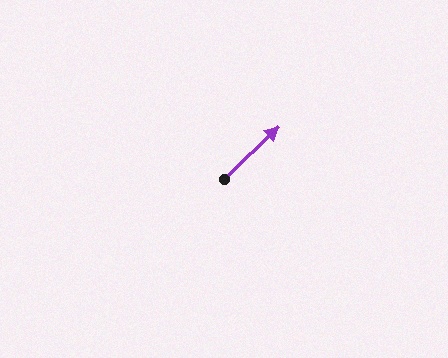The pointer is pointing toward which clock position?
Roughly 2 o'clock.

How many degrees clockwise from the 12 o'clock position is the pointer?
Approximately 46 degrees.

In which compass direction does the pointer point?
Northeast.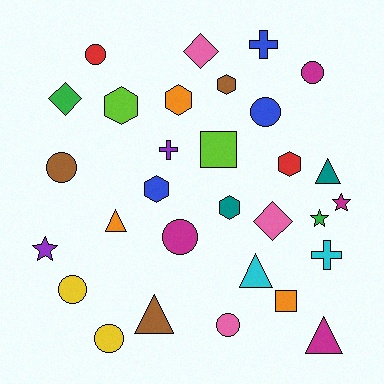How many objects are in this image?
There are 30 objects.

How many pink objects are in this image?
There are 3 pink objects.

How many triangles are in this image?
There are 5 triangles.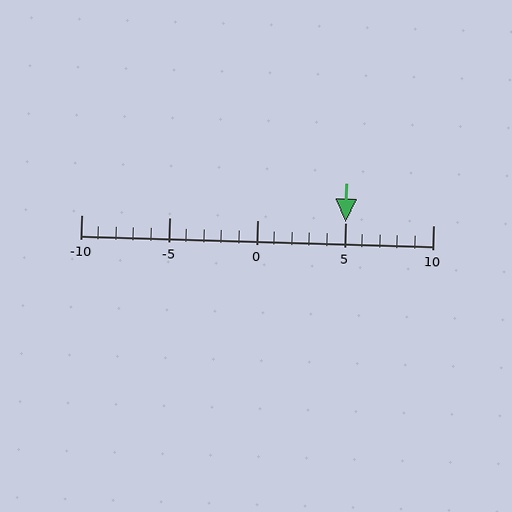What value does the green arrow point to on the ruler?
The green arrow points to approximately 5.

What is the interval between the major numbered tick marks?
The major tick marks are spaced 5 units apart.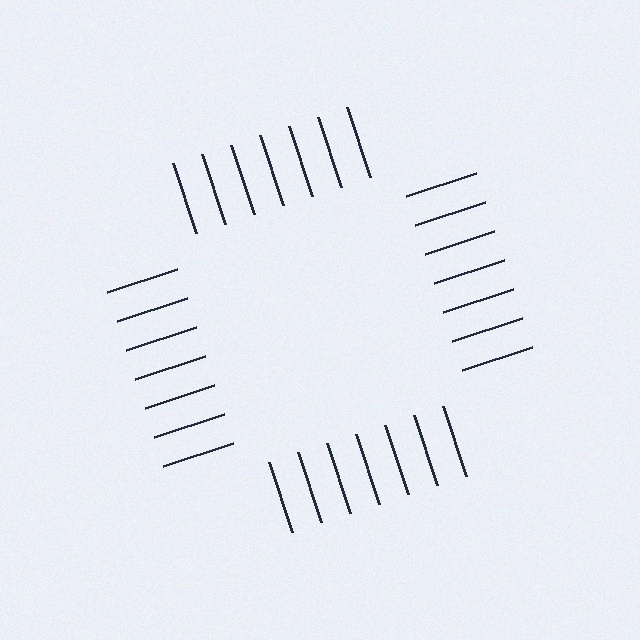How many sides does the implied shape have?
4 sides — the line-ends trace a square.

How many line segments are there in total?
28 — 7 along each of the 4 edges.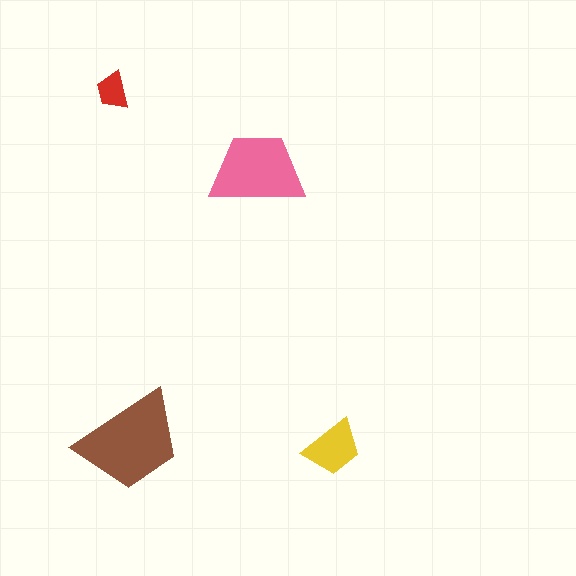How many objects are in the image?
There are 4 objects in the image.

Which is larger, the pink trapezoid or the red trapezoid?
The pink one.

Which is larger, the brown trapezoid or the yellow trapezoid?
The brown one.